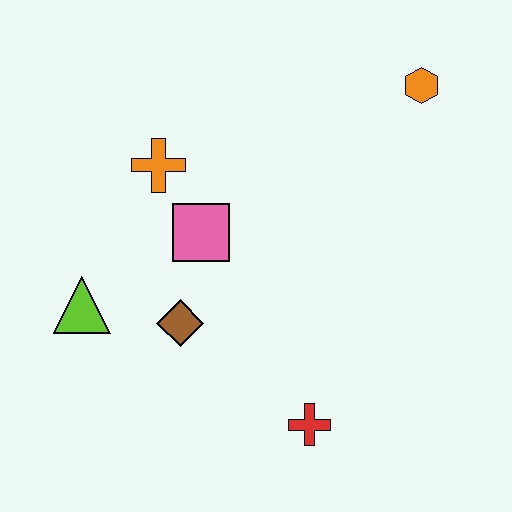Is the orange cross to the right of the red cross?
No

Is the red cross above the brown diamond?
No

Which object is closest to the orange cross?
The pink square is closest to the orange cross.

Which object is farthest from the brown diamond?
The orange hexagon is farthest from the brown diamond.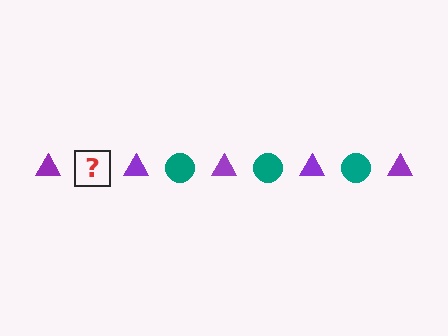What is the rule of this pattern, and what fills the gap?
The rule is that the pattern alternates between purple triangle and teal circle. The gap should be filled with a teal circle.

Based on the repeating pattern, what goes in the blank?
The blank should be a teal circle.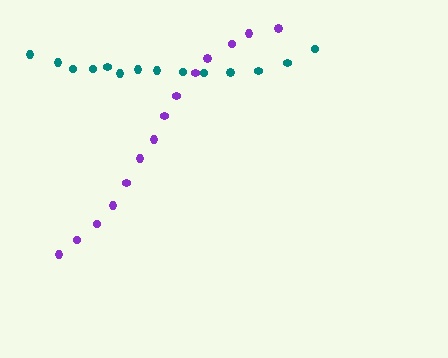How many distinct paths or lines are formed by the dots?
There are 2 distinct paths.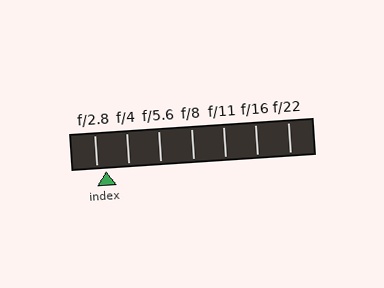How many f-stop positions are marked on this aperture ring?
There are 7 f-stop positions marked.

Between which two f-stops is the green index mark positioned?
The index mark is between f/2.8 and f/4.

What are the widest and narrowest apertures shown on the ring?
The widest aperture shown is f/2.8 and the narrowest is f/22.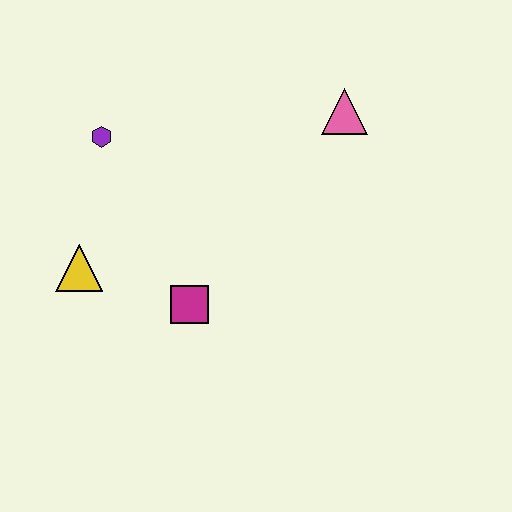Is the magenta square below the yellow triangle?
Yes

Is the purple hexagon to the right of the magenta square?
No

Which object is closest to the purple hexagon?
The yellow triangle is closest to the purple hexagon.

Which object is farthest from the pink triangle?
The yellow triangle is farthest from the pink triangle.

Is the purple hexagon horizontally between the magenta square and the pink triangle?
No